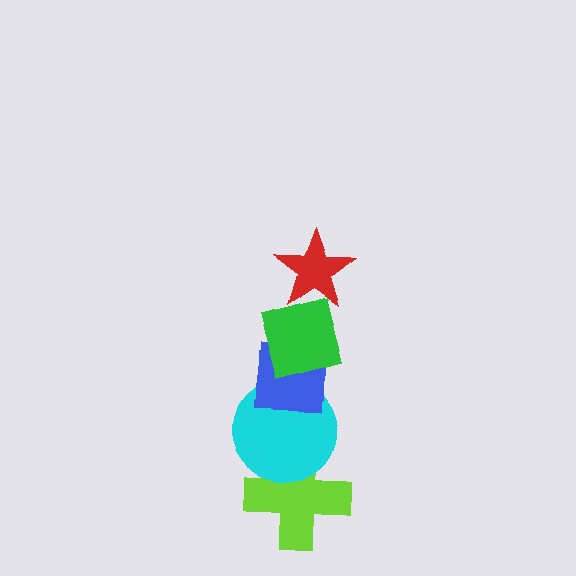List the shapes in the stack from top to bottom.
From top to bottom: the red star, the green square, the blue square, the cyan circle, the lime cross.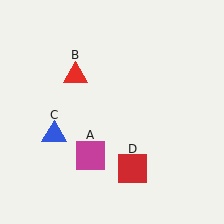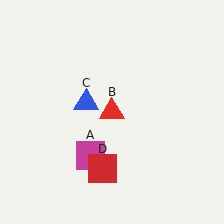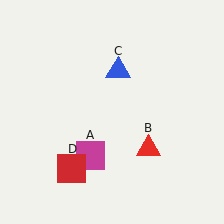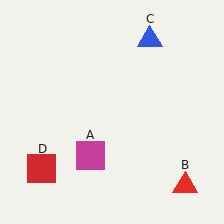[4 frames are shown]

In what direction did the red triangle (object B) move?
The red triangle (object B) moved down and to the right.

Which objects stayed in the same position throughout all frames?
Magenta square (object A) remained stationary.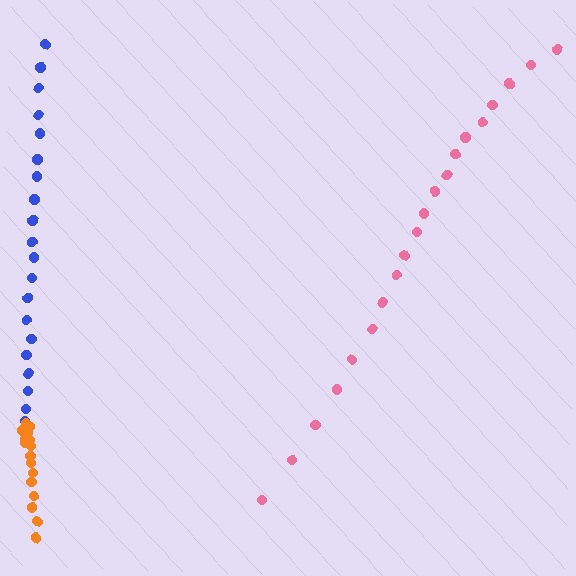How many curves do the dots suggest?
There are 3 distinct paths.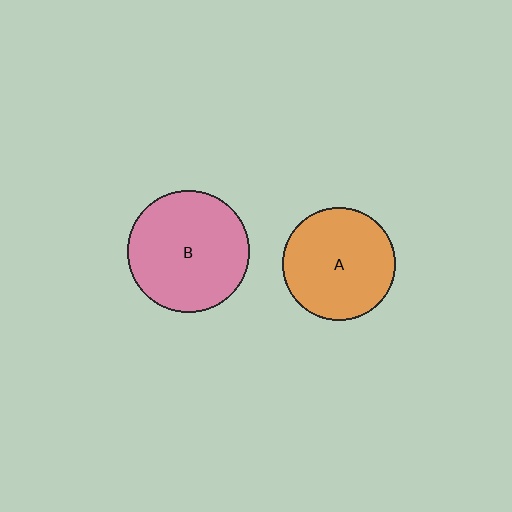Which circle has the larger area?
Circle B (pink).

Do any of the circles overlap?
No, none of the circles overlap.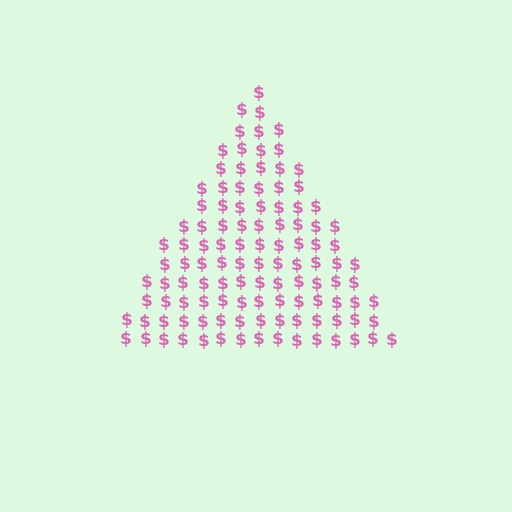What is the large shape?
The large shape is a triangle.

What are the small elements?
The small elements are dollar signs.